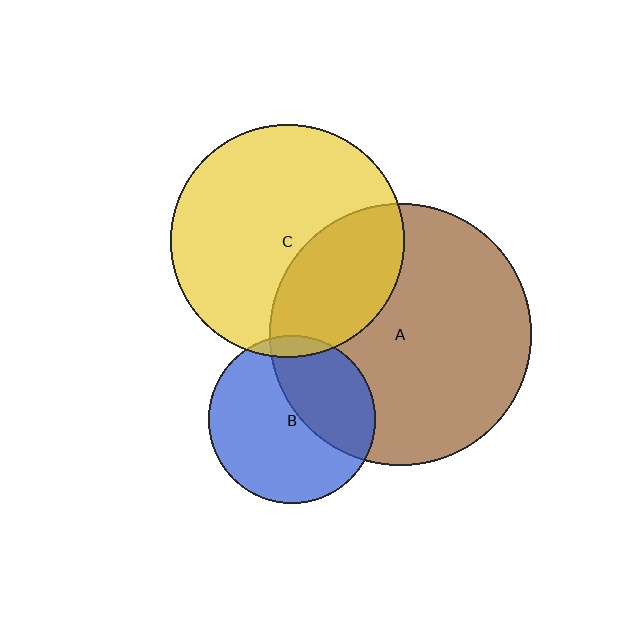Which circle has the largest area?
Circle A (brown).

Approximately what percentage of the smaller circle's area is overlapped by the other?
Approximately 40%.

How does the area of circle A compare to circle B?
Approximately 2.4 times.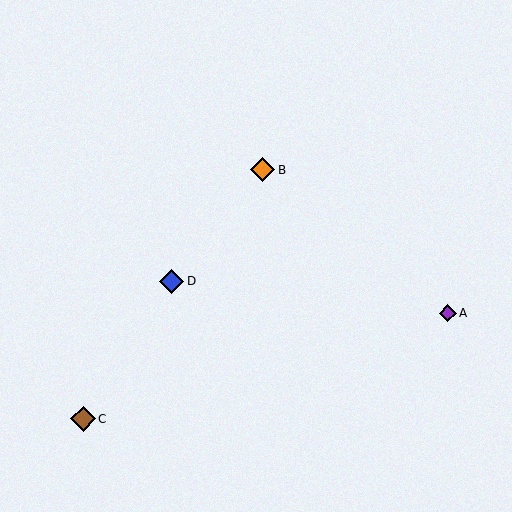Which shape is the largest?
The brown diamond (labeled C) is the largest.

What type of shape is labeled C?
Shape C is a brown diamond.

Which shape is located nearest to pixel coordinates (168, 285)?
The blue diamond (labeled D) at (172, 281) is nearest to that location.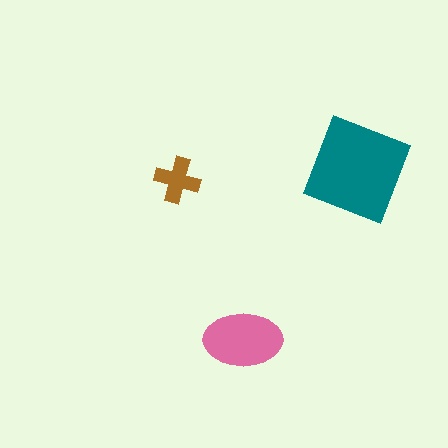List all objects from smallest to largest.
The brown cross, the pink ellipse, the teal diamond.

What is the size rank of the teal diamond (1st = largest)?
1st.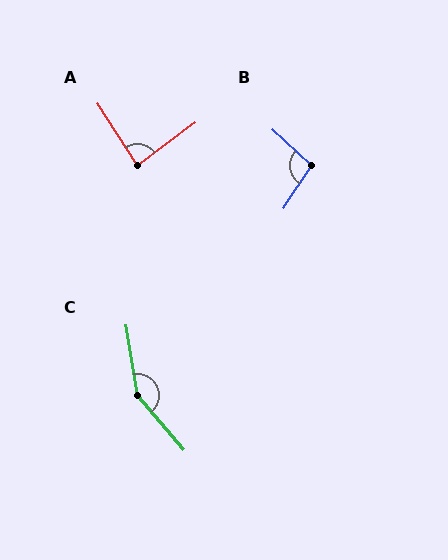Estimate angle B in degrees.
Approximately 99 degrees.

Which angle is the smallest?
A, at approximately 87 degrees.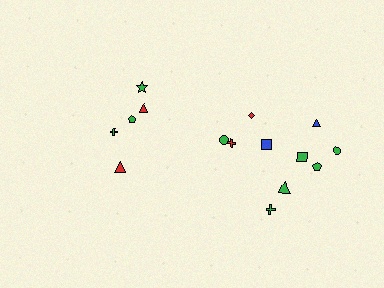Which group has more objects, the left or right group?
The right group.